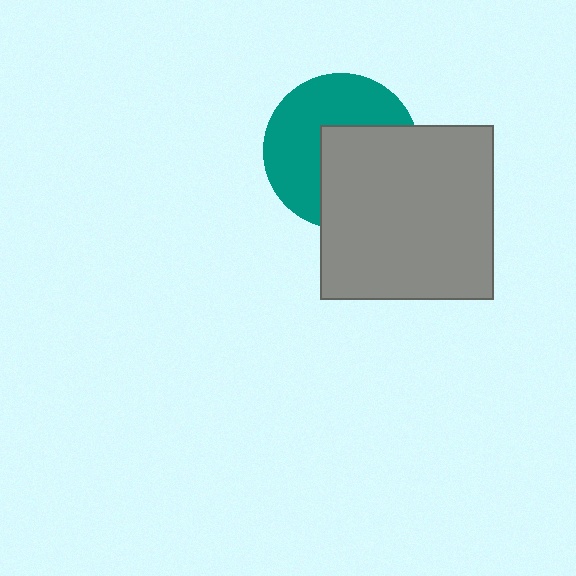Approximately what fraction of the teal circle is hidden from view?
Roughly 47% of the teal circle is hidden behind the gray square.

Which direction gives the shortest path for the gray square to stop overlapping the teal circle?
Moving toward the lower-right gives the shortest separation.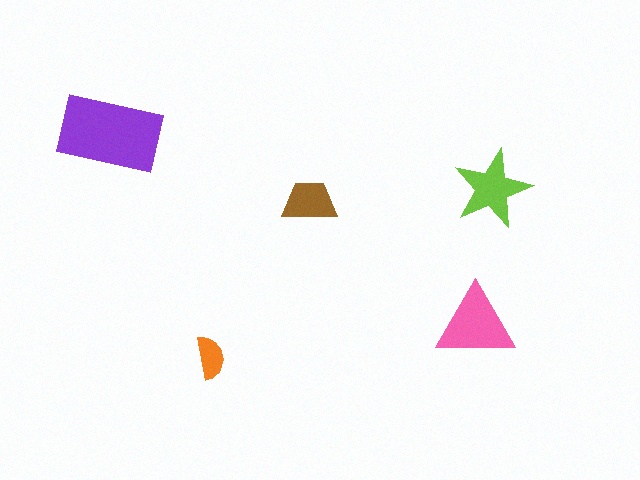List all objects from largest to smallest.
The purple rectangle, the pink triangle, the lime star, the brown trapezoid, the orange semicircle.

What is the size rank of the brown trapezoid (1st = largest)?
4th.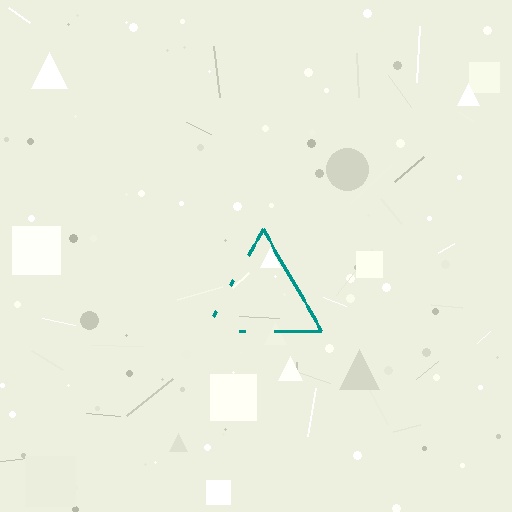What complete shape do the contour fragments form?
The contour fragments form a triangle.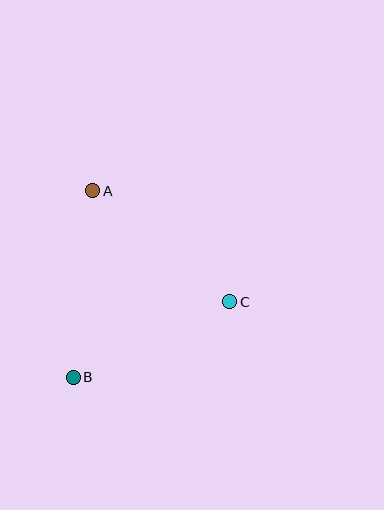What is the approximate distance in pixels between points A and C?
The distance between A and C is approximately 177 pixels.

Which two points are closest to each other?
Points B and C are closest to each other.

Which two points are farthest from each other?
Points A and B are farthest from each other.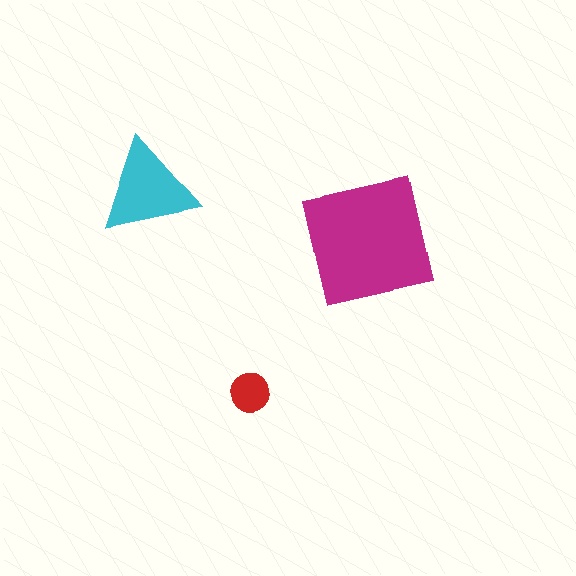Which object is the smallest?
The red circle.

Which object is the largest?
The magenta square.